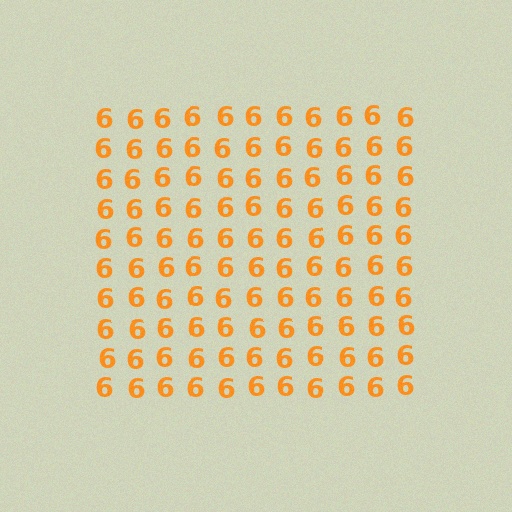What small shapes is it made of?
It is made of small digit 6's.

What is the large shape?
The large shape is a square.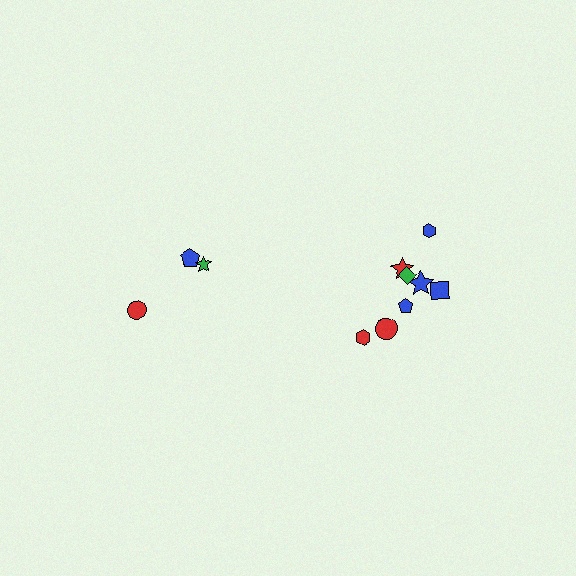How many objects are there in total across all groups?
There are 11 objects.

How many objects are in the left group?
There are 3 objects.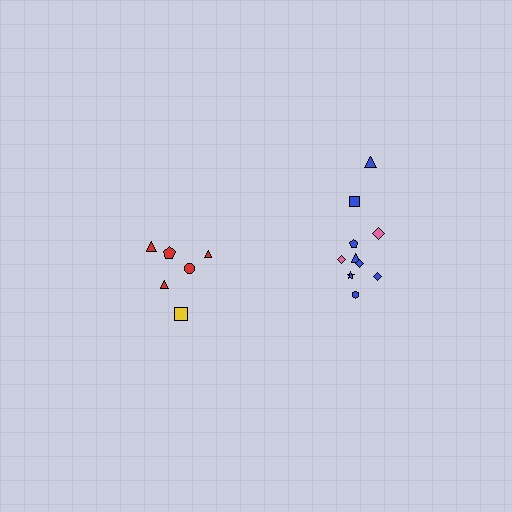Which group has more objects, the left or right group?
The right group.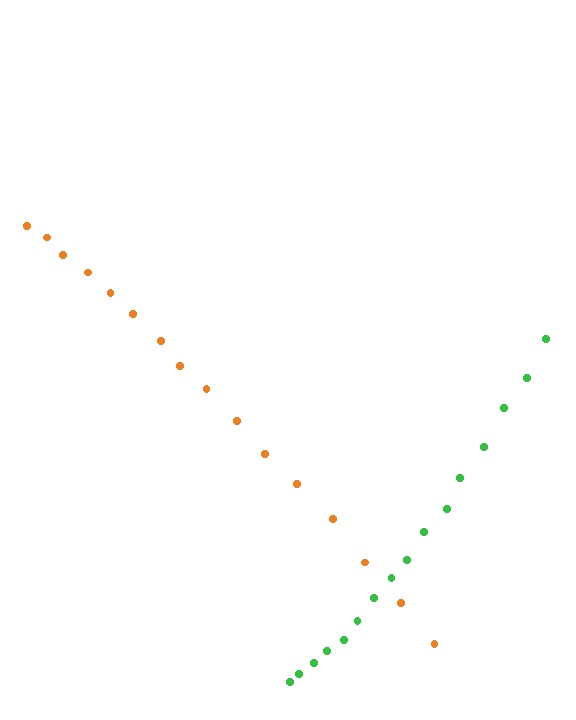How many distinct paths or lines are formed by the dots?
There are 2 distinct paths.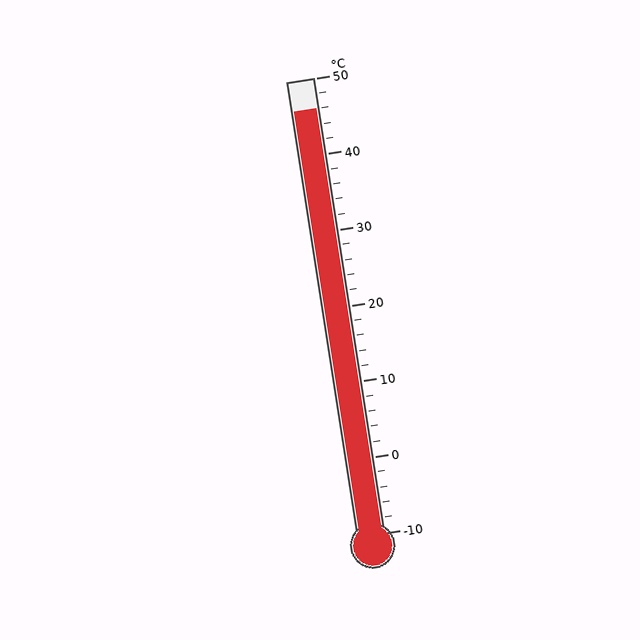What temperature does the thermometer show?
The thermometer shows approximately 46°C.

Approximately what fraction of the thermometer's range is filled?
The thermometer is filled to approximately 95% of its range.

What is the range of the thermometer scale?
The thermometer scale ranges from -10°C to 50°C.